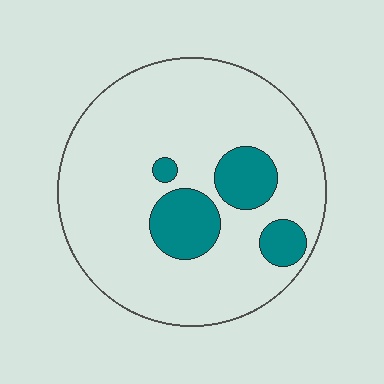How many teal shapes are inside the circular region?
4.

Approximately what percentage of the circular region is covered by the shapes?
Approximately 15%.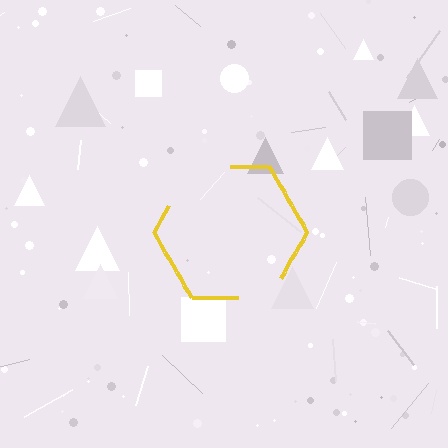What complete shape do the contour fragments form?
The contour fragments form a hexagon.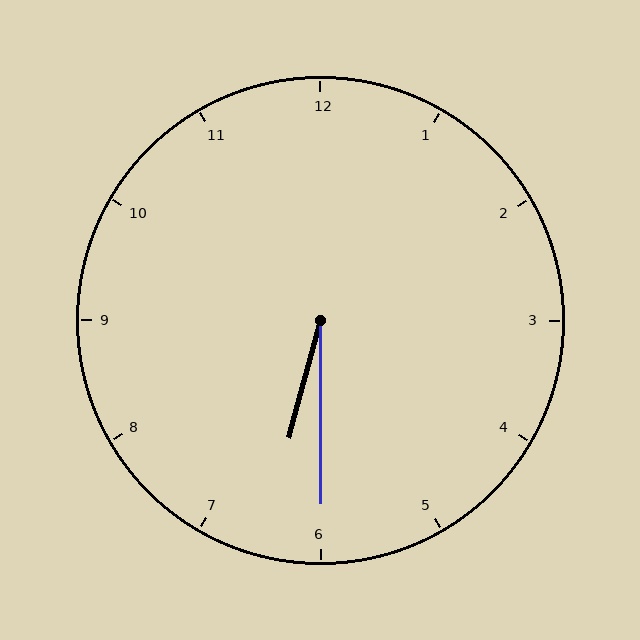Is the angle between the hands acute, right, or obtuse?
It is acute.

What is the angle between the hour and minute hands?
Approximately 15 degrees.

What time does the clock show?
6:30.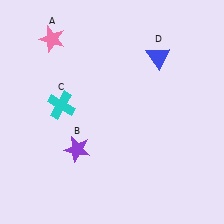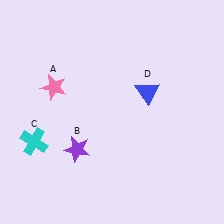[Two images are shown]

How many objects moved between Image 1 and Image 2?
3 objects moved between the two images.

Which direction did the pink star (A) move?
The pink star (A) moved down.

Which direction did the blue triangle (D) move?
The blue triangle (D) moved down.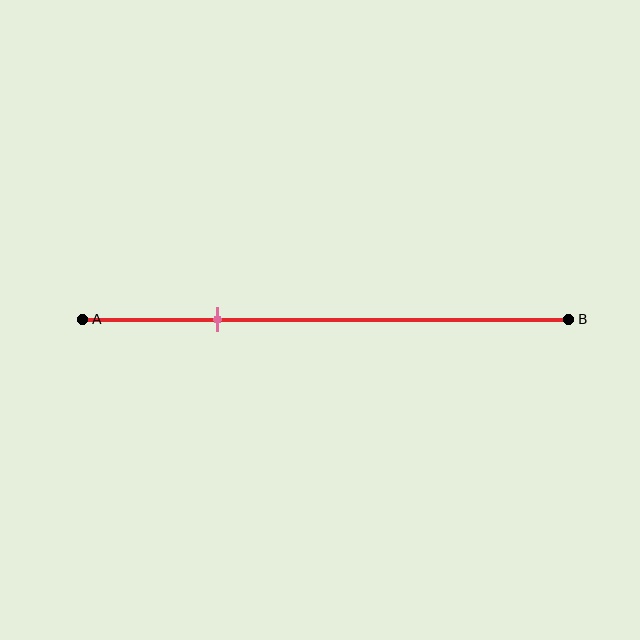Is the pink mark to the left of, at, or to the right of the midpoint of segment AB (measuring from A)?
The pink mark is to the left of the midpoint of segment AB.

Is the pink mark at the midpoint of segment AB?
No, the mark is at about 30% from A, not at the 50% midpoint.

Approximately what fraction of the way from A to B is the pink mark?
The pink mark is approximately 30% of the way from A to B.